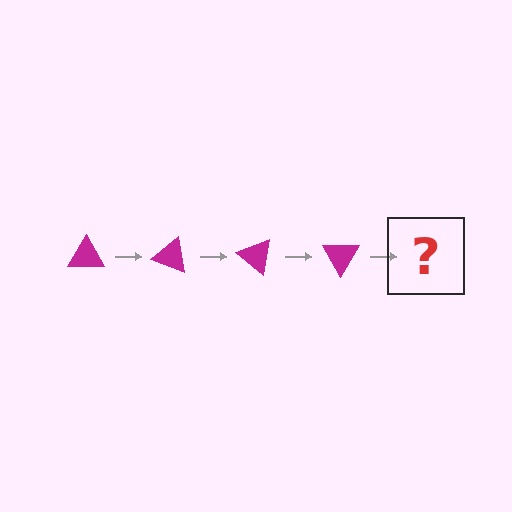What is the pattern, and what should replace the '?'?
The pattern is that the triangle rotates 20 degrees each step. The '?' should be a magenta triangle rotated 80 degrees.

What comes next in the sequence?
The next element should be a magenta triangle rotated 80 degrees.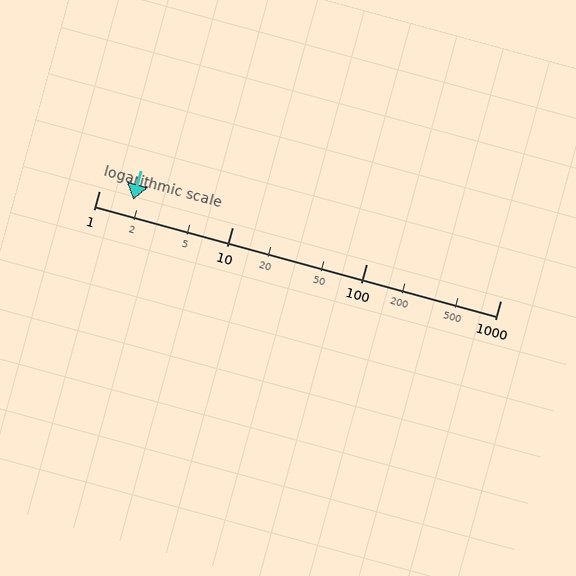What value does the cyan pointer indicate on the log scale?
The pointer indicates approximately 1.8.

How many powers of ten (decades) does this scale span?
The scale spans 3 decades, from 1 to 1000.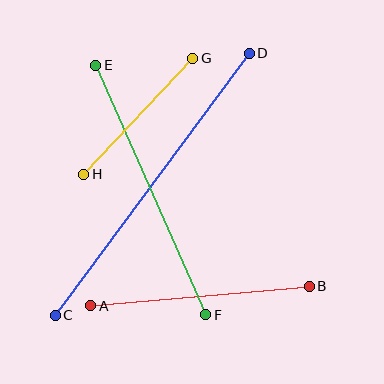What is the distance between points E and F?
The distance is approximately 273 pixels.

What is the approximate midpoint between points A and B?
The midpoint is at approximately (200, 296) pixels.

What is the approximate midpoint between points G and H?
The midpoint is at approximately (138, 116) pixels.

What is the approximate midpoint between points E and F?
The midpoint is at approximately (151, 190) pixels.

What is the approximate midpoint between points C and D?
The midpoint is at approximately (152, 184) pixels.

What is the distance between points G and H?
The distance is approximately 159 pixels.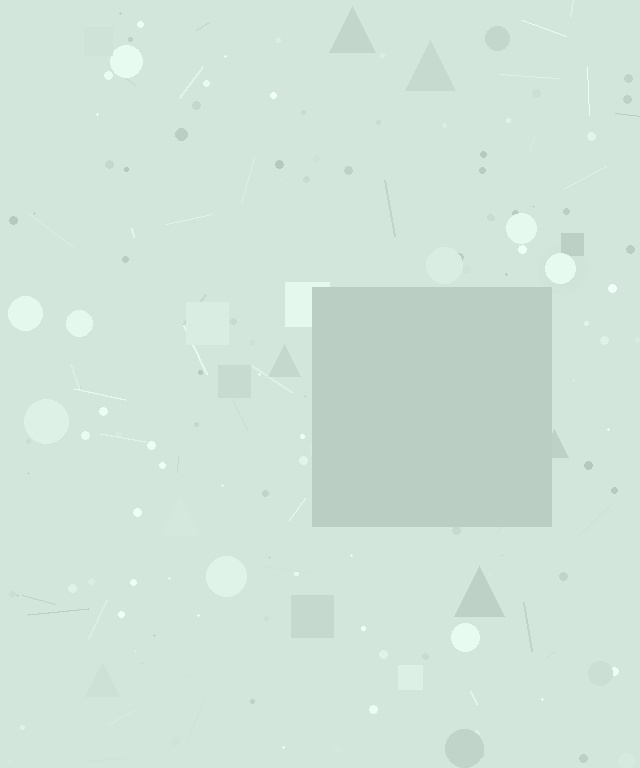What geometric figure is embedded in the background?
A square is embedded in the background.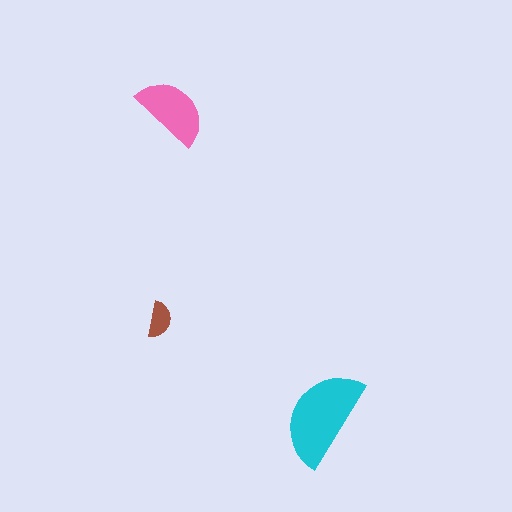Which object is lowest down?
The cyan semicircle is bottommost.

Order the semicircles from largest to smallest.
the cyan one, the pink one, the brown one.